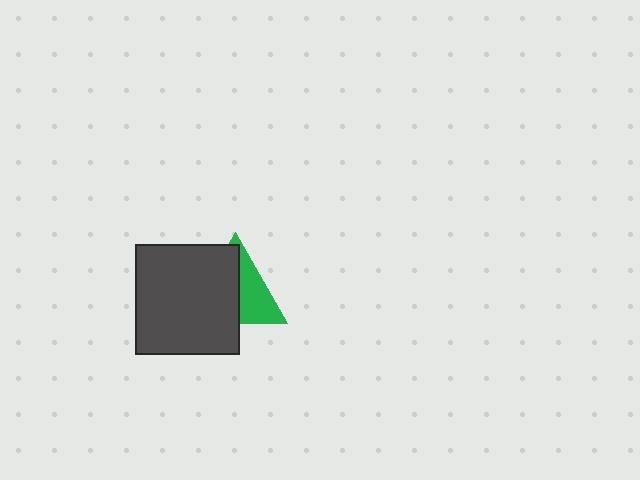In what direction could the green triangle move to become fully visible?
The green triangle could move right. That would shift it out from behind the dark gray rectangle entirely.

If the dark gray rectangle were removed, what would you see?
You would see the complete green triangle.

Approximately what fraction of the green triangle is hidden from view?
Roughly 56% of the green triangle is hidden behind the dark gray rectangle.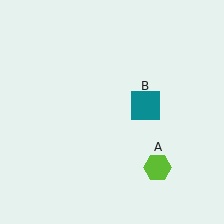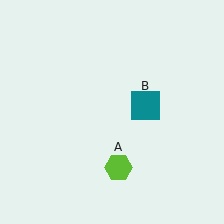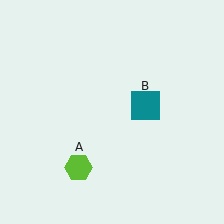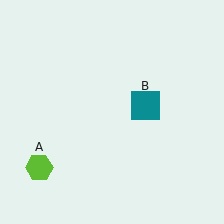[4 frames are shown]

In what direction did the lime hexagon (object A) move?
The lime hexagon (object A) moved left.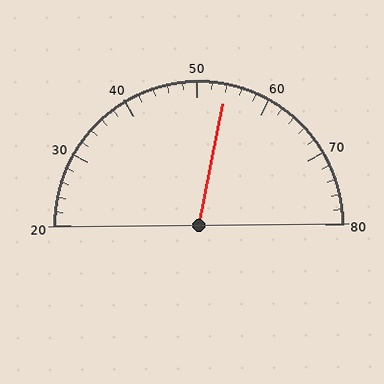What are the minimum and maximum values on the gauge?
The gauge ranges from 20 to 80.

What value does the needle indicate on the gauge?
The needle indicates approximately 54.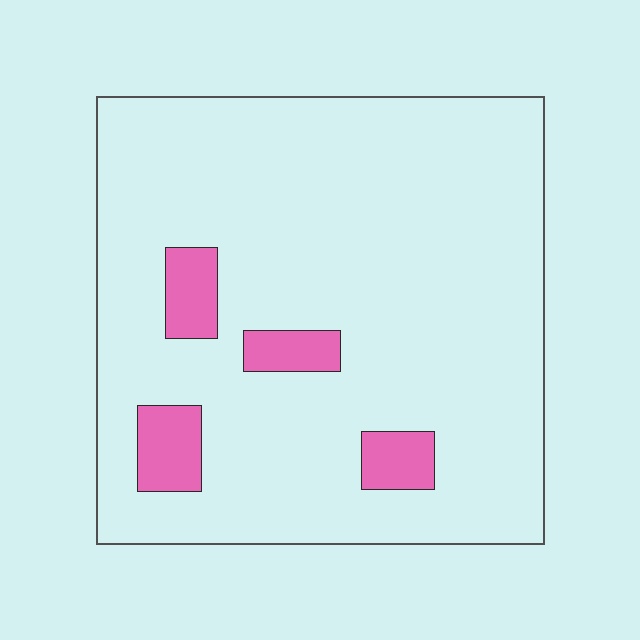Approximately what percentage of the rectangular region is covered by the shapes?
Approximately 10%.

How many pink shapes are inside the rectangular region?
4.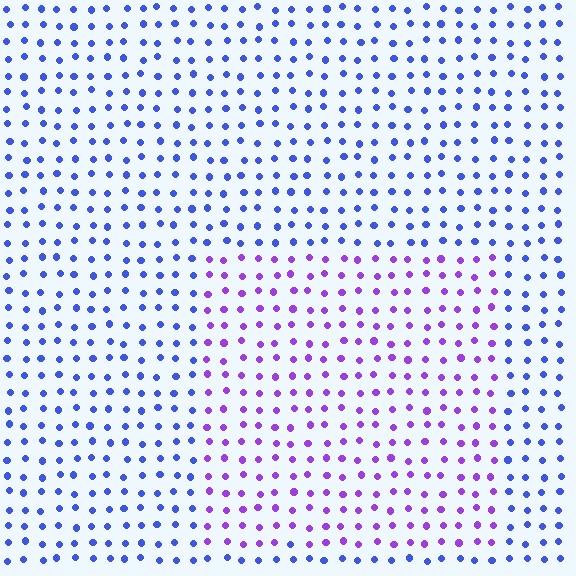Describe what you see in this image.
The image is filled with small blue elements in a uniform arrangement. A rectangle-shaped region is visible where the elements are tinted to a slightly different hue, forming a subtle color boundary.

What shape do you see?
I see a rectangle.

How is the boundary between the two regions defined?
The boundary is defined purely by a slight shift in hue (about 45 degrees). Spacing, size, and orientation are identical on both sides.